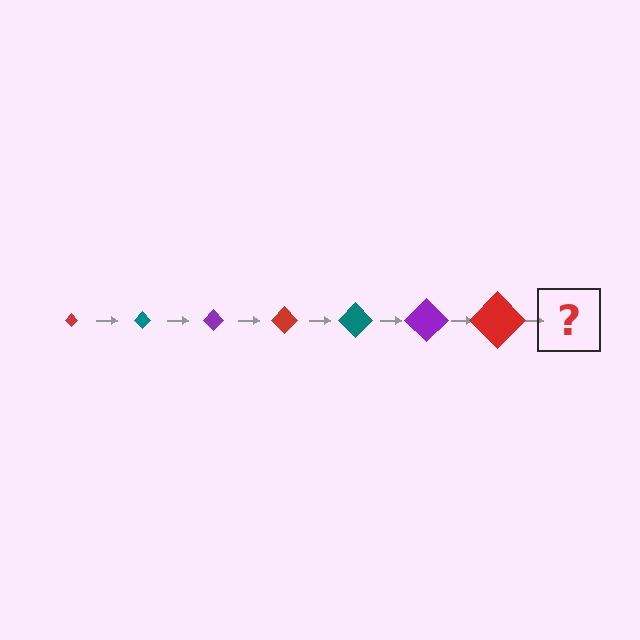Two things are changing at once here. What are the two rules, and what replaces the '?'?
The two rules are that the diamond grows larger each step and the color cycles through red, teal, and purple. The '?' should be a teal diamond, larger than the previous one.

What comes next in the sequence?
The next element should be a teal diamond, larger than the previous one.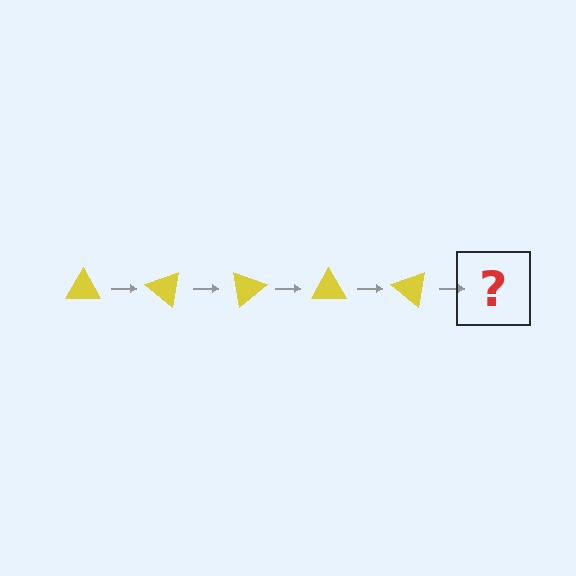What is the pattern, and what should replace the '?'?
The pattern is that the triangle rotates 40 degrees each step. The '?' should be a yellow triangle rotated 200 degrees.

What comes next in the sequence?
The next element should be a yellow triangle rotated 200 degrees.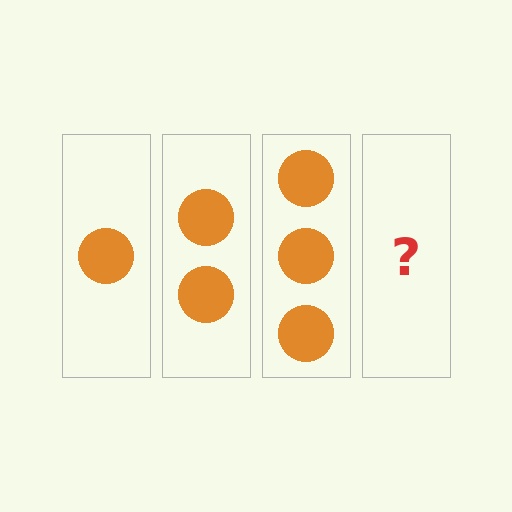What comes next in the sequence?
The next element should be 4 circles.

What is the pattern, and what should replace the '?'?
The pattern is that each step adds one more circle. The '?' should be 4 circles.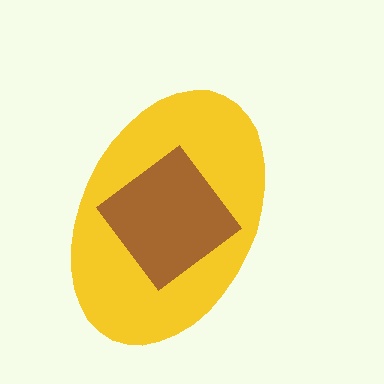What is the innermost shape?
The brown diamond.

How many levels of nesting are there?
2.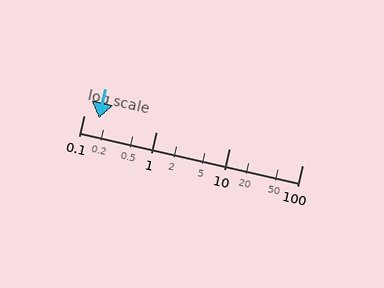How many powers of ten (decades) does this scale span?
The scale spans 3 decades, from 0.1 to 100.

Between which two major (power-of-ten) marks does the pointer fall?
The pointer is between 0.1 and 1.